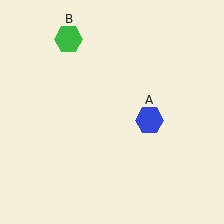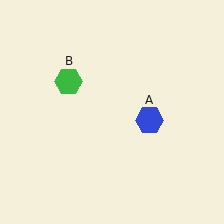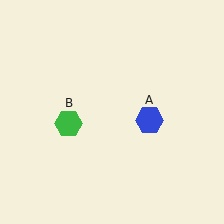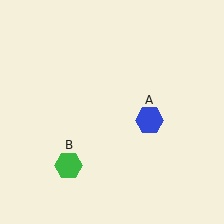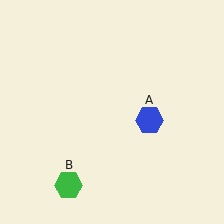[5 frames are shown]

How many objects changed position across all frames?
1 object changed position: green hexagon (object B).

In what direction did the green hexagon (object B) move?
The green hexagon (object B) moved down.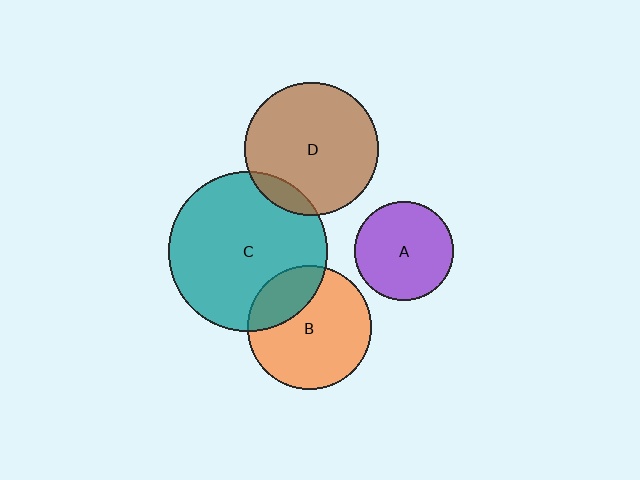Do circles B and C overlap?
Yes.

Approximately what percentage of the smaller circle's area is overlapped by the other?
Approximately 25%.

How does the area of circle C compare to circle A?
Approximately 2.6 times.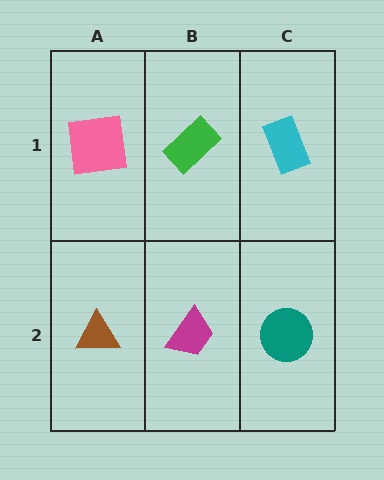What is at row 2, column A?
A brown triangle.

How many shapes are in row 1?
3 shapes.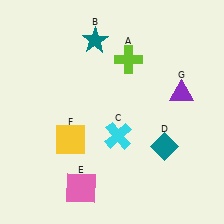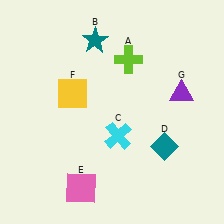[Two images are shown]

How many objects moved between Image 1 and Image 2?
1 object moved between the two images.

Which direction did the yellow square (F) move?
The yellow square (F) moved up.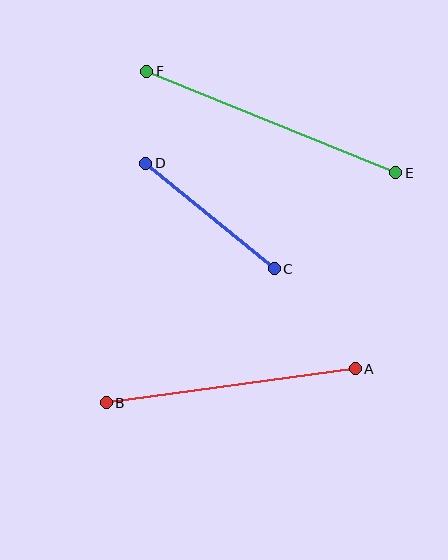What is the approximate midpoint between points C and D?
The midpoint is at approximately (210, 216) pixels.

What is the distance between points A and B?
The distance is approximately 251 pixels.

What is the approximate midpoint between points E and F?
The midpoint is at approximately (271, 122) pixels.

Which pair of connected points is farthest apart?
Points E and F are farthest apart.